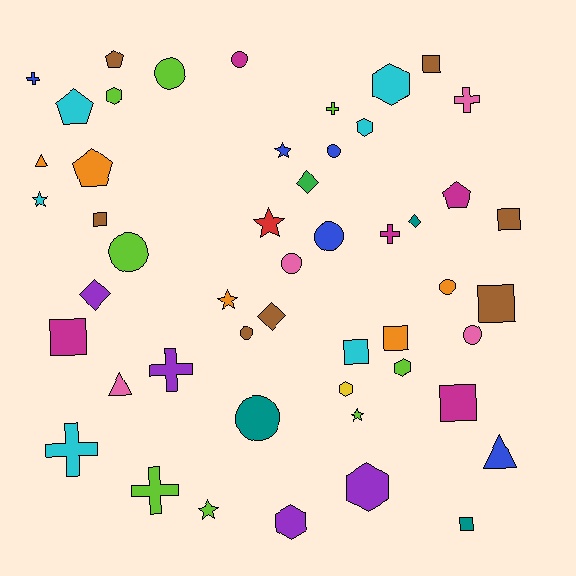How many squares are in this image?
There are 9 squares.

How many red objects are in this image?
There is 1 red object.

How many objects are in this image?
There are 50 objects.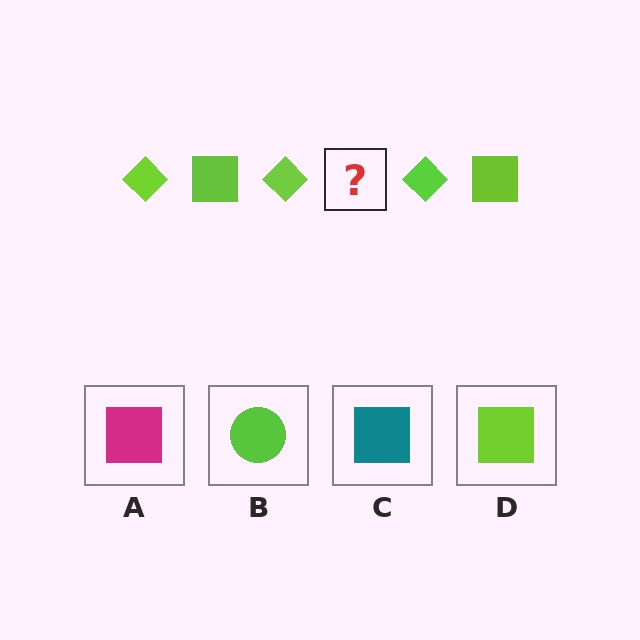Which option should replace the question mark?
Option D.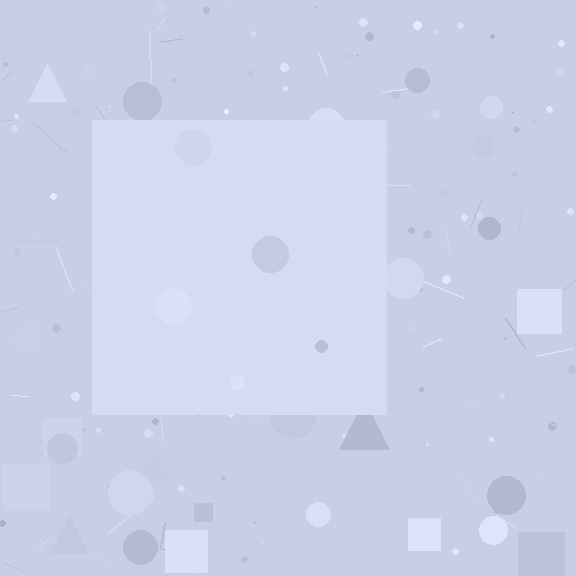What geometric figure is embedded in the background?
A square is embedded in the background.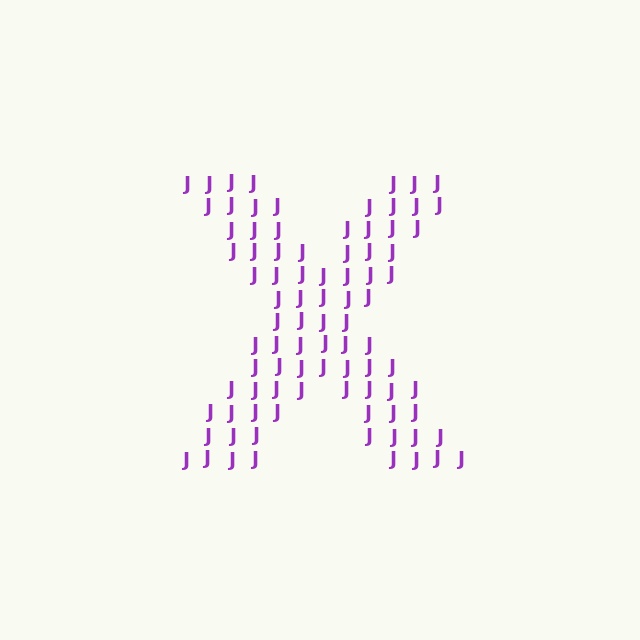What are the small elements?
The small elements are letter J's.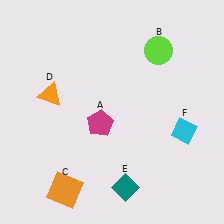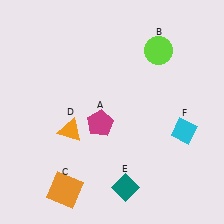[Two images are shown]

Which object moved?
The orange triangle (D) moved down.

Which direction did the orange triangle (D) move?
The orange triangle (D) moved down.